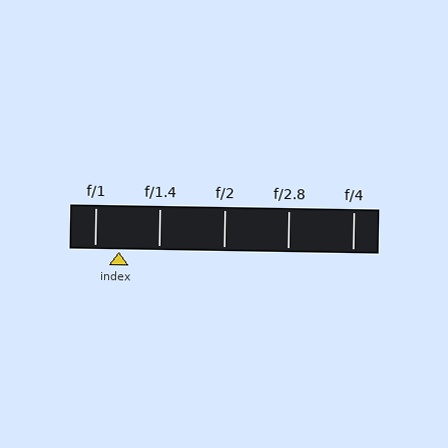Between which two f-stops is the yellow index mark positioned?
The index mark is between f/1 and f/1.4.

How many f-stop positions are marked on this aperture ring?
There are 5 f-stop positions marked.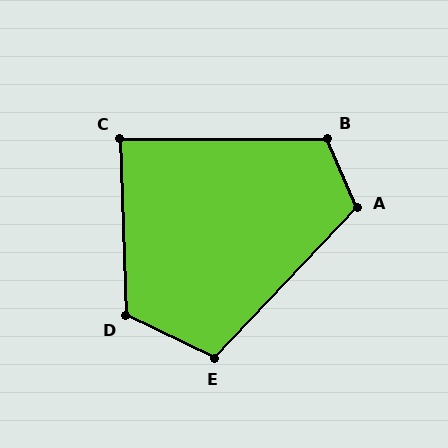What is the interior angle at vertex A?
Approximately 113 degrees (obtuse).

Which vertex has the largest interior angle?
D, at approximately 117 degrees.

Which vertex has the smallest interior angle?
C, at approximately 88 degrees.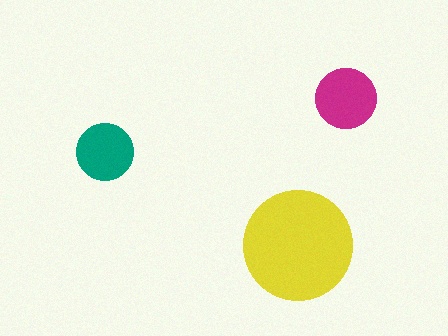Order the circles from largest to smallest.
the yellow one, the magenta one, the teal one.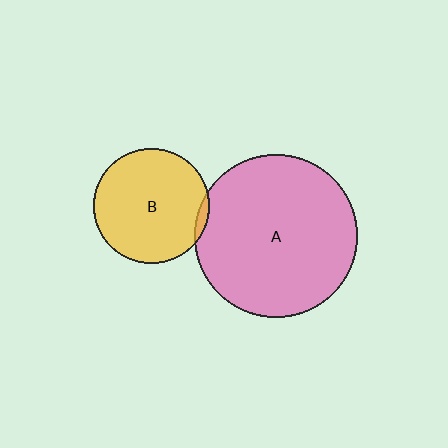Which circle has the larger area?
Circle A (pink).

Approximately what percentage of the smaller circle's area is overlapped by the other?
Approximately 5%.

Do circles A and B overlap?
Yes.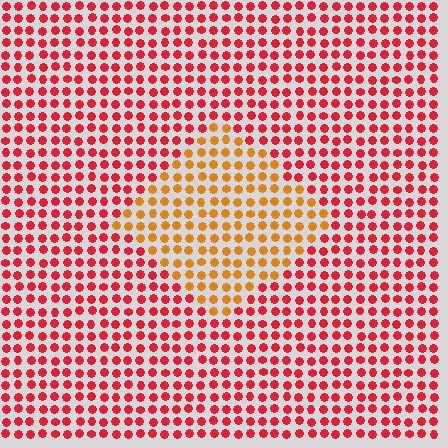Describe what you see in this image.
The image is filled with small red elements in a uniform arrangement. A diamond-shaped region is visible where the elements are tinted to a slightly different hue, forming a subtle color boundary.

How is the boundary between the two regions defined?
The boundary is defined purely by a slight shift in hue (about 41 degrees). Spacing, size, and orientation are identical on both sides.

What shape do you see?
I see a diamond.